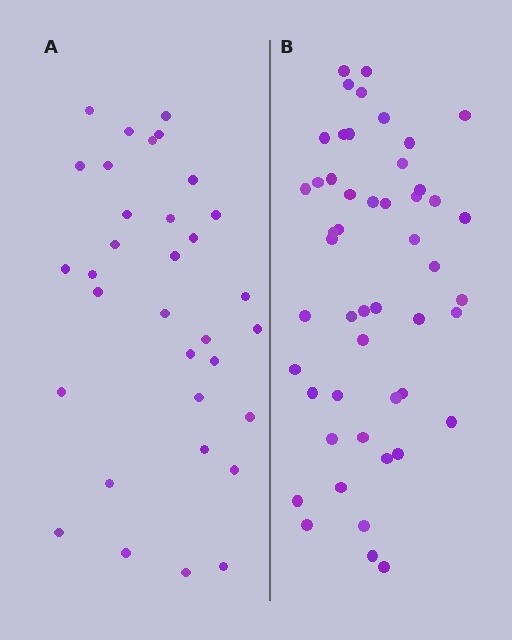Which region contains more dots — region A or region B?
Region B (the right region) has more dots.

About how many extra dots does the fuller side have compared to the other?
Region B has approximately 15 more dots than region A.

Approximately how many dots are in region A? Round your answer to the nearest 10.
About 30 dots. (The exact count is 33, which rounds to 30.)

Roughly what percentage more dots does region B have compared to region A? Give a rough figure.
About 50% more.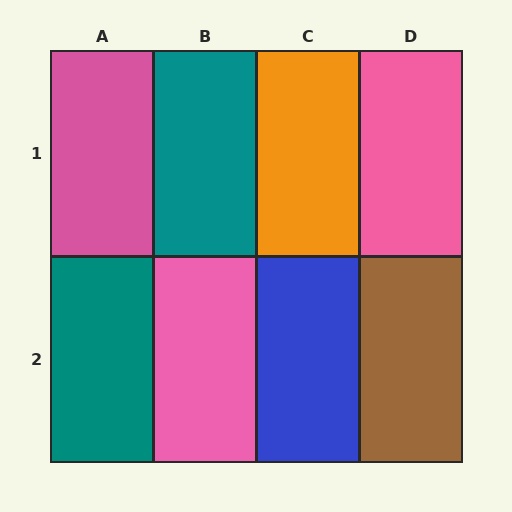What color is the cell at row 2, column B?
Pink.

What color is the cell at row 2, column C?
Blue.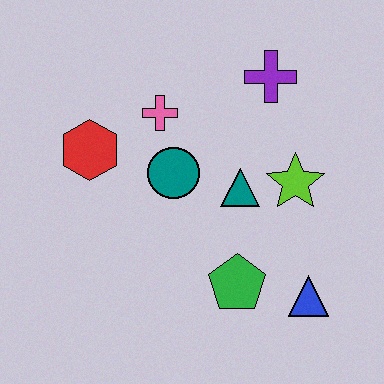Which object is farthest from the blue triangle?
The red hexagon is farthest from the blue triangle.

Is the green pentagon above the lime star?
No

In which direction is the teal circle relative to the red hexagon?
The teal circle is to the right of the red hexagon.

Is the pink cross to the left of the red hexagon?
No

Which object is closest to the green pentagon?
The blue triangle is closest to the green pentagon.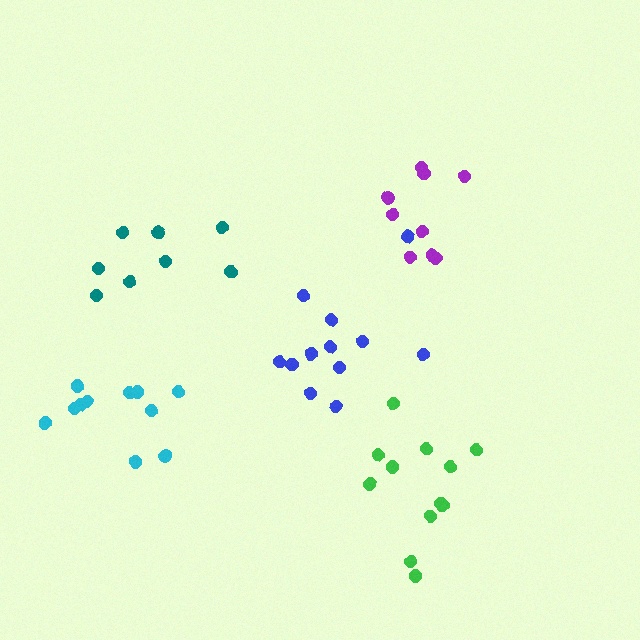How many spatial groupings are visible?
There are 5 spatial groupings.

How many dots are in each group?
Group 1: 9 dots, Group 2: 12 dots, Group 3: 11 dots, Group 4: 8 dots, Group 5: 12 dots (52 total).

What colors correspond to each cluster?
The clusters are colored: purple, green, cyan, teal, blue.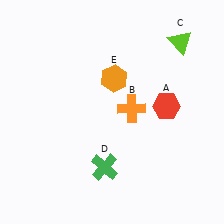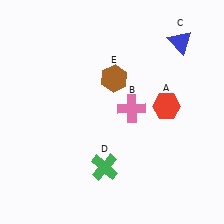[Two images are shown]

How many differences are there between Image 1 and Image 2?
There are 3 differences between the two images.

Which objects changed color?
B changed from orange to pink. C changed from lime to blue. E changed from orange to brown.